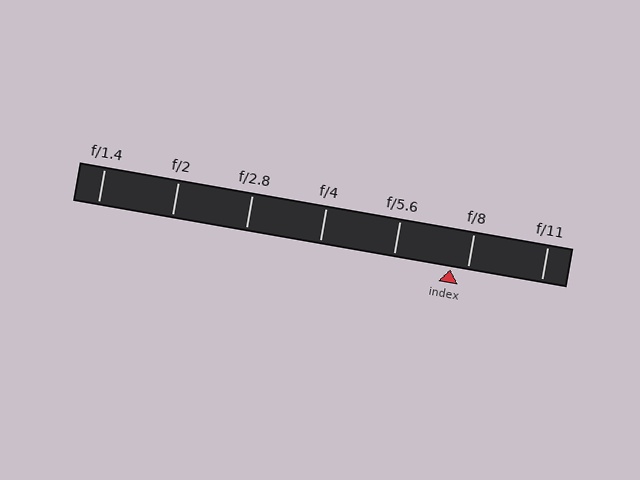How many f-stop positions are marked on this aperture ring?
There are 7 f-stop positions marked.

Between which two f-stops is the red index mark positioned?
The index mark is between f/5.6 and f/8.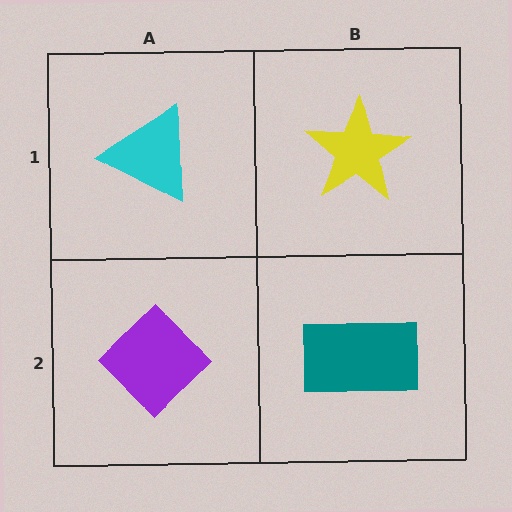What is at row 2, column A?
A purple diamond.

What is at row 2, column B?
A teal rectangle.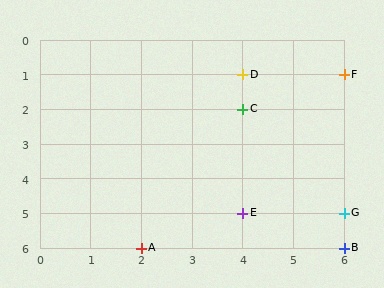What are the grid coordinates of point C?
Point C is at grid coordinates (4, 2).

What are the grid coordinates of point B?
Point B is at grid coordinates (6, 6).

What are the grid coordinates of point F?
Point F is at grid coordinates (6, 1).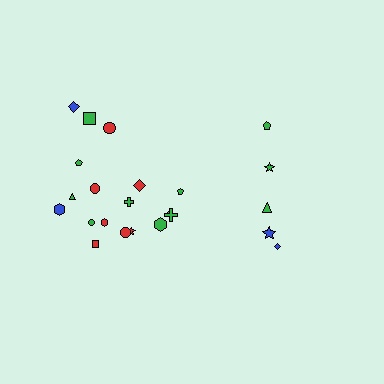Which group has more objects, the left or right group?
The left group.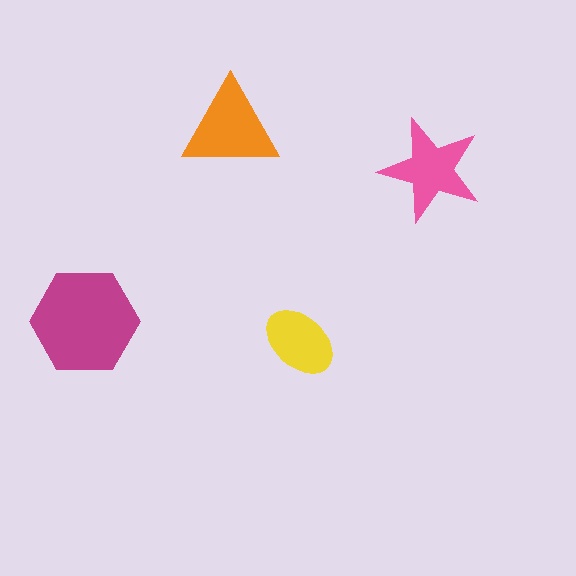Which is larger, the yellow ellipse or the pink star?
The pink star.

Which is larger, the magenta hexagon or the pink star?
The magenta hexagon.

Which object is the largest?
The magenta hexagon.